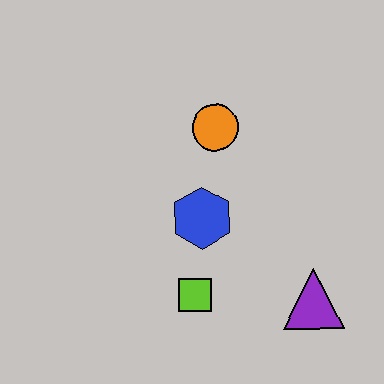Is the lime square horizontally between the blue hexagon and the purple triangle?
No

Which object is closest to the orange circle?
The blue hexagon is closest to the orange circle.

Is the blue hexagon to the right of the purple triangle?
No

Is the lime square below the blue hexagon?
Yes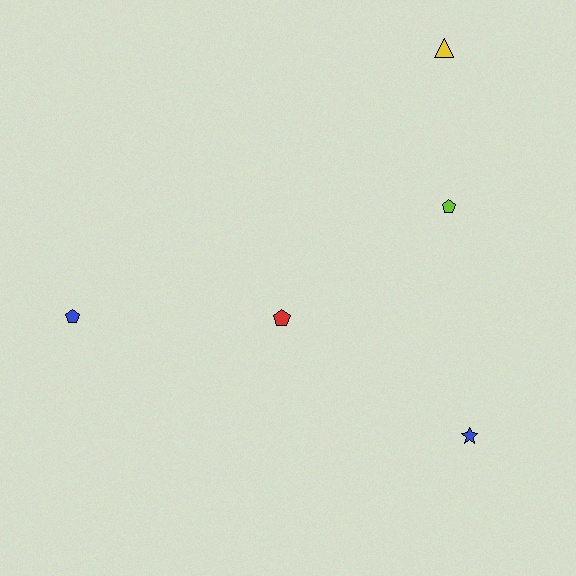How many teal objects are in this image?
There are no teal objects.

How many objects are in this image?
There are 5 objects.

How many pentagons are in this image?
There are 3 pentagons.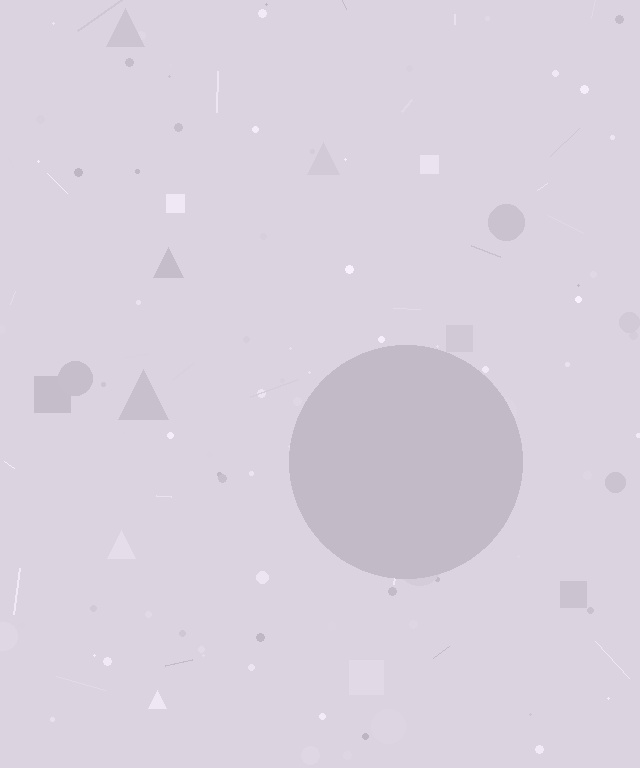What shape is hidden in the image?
A circle is hidden in the image.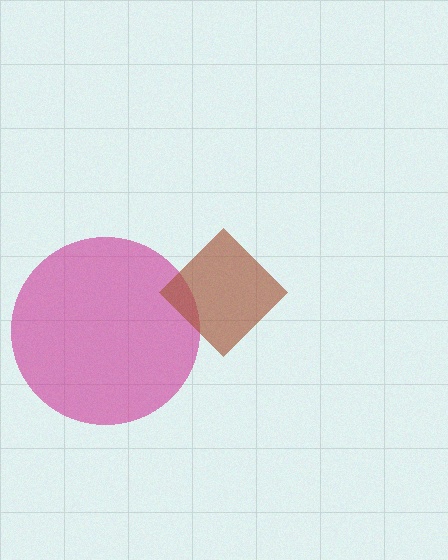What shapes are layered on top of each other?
The layered shapes are: a magenta circle, a brown diamond.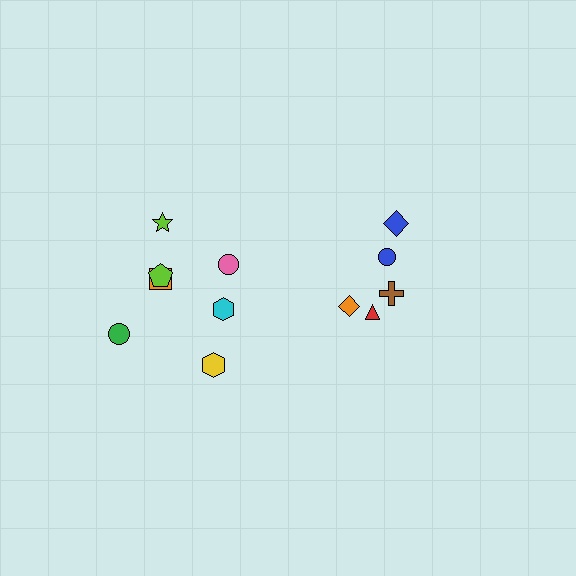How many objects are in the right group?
There are 5 objects.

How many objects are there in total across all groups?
There are 12 objects.